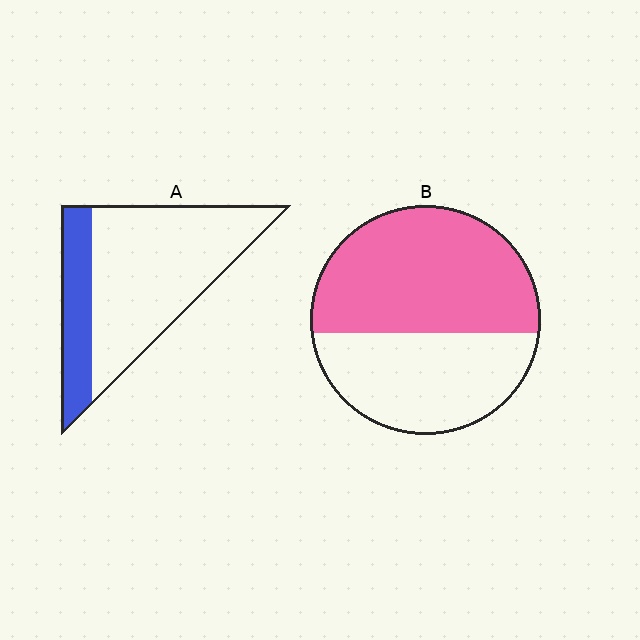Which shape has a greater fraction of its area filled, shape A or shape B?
Shape B.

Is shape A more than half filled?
No.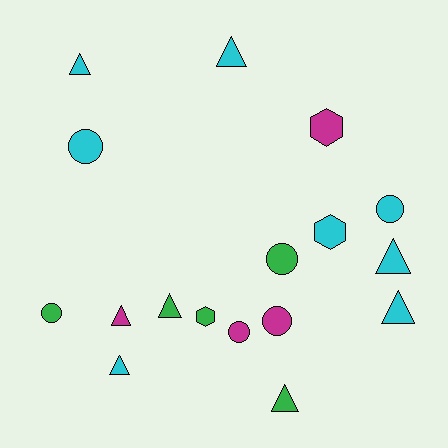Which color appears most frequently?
Cyan, with 8 objects.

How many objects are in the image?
There are 17 objects.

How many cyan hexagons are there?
There is 1 cyan hexagon.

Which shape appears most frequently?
Triangle, with 8 objects.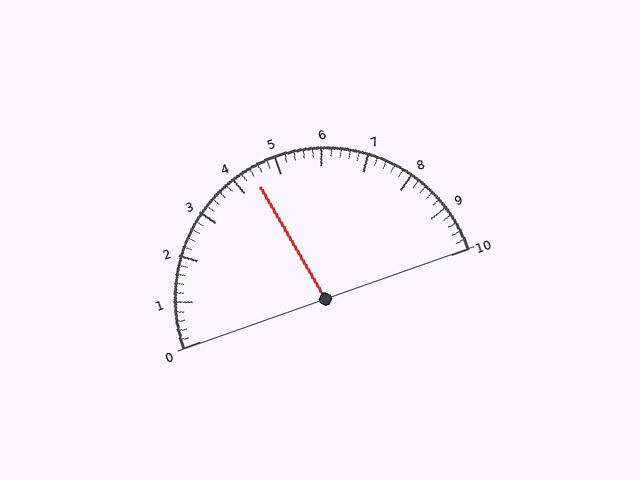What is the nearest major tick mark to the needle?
The nearest major tick mark is 4.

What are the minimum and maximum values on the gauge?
The gauge ranges from 0 to 10.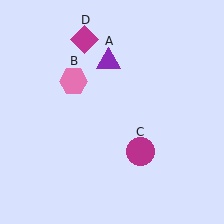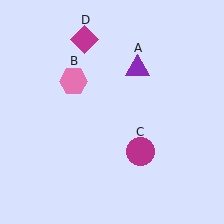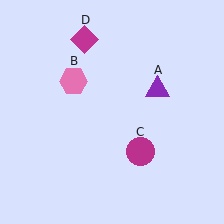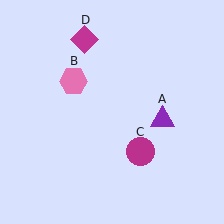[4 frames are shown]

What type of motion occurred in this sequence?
The purple triangle (object A) rotated clockwise around the center of the scene.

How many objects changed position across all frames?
1 object changed position: purple triangle (object A).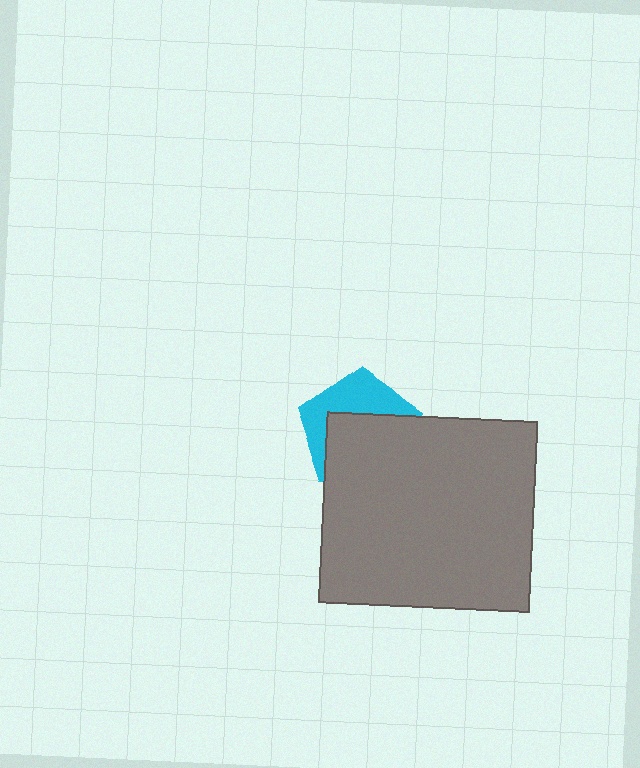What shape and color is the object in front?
The object in front is a gray rectangle.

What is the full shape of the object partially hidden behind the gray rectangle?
The partially hidden object is a cyan pentagon.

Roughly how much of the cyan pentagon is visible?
A small part of it is visible (roughly 42%).